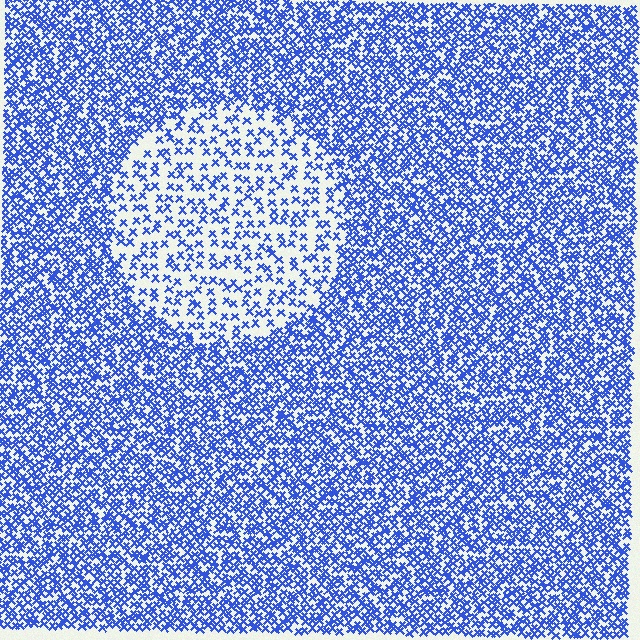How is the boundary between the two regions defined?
The boundary is defined by a change in element density (approximately 2.4x ratio). All elements are the same color, size, and shape.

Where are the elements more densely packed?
The elements are more densely packed outside the circle boundary.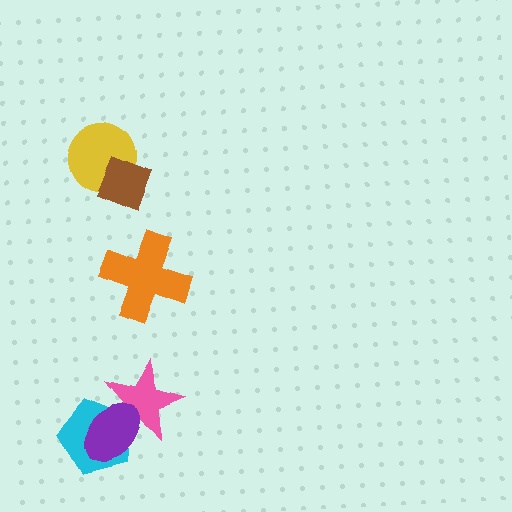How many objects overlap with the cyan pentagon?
2 objects overlap with the cyan pentagon.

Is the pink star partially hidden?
Yes, it is partially covered by another shape.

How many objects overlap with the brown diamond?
1 object overlaps with the brown diamond.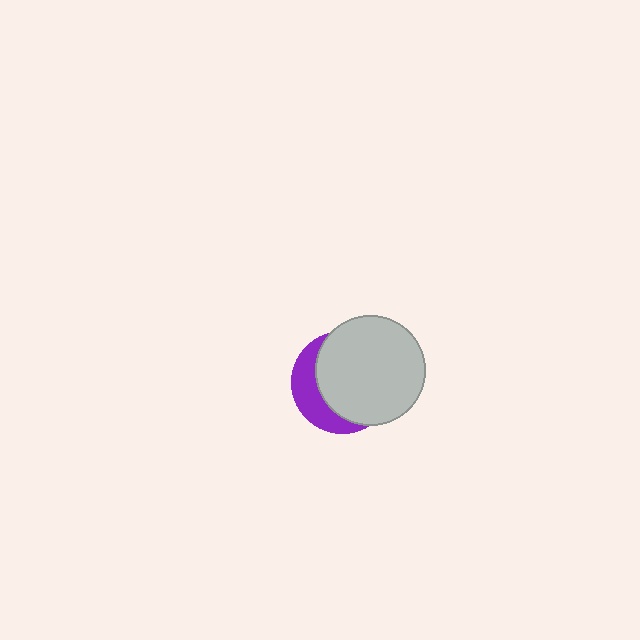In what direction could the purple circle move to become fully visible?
The purple circle could move left. That would shift it out from behind the light gray circle entirely.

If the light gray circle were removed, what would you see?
You would see the complete purple circle.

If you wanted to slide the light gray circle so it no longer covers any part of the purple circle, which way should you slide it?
Slide it right — that is the most direct way to separate the two shapes.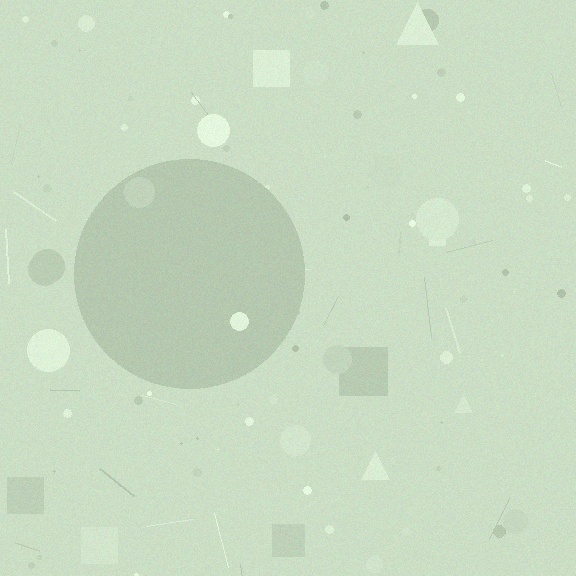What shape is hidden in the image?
A circle is hidden in the image.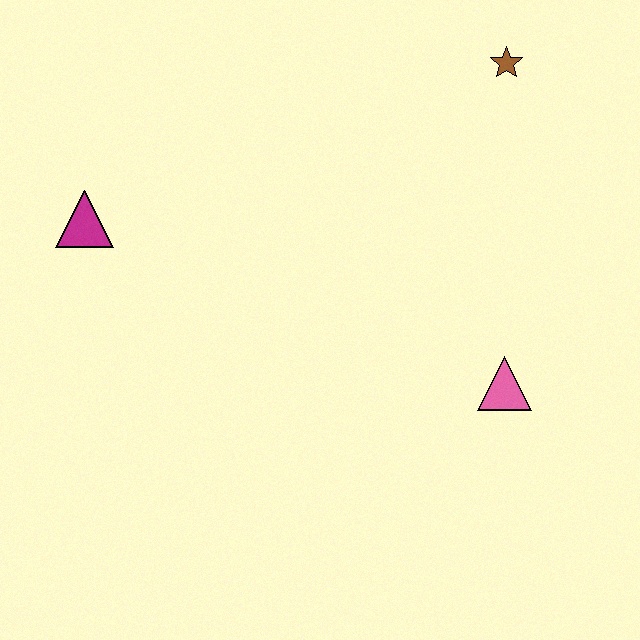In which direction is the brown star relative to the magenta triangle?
The brown star is to the right of the magenta triangle.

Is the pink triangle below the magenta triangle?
Yes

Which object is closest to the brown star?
The pink triangle is closest to the brown star.